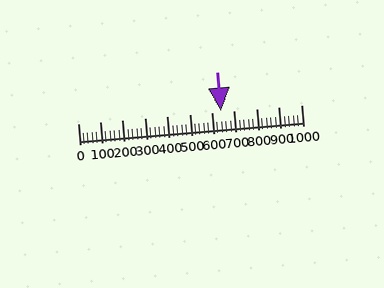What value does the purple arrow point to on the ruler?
The purple arrow points to approximately 640.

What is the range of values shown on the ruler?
The ruler shows values from 0 to 1000.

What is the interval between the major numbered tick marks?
The major tick marks are spaced 100 units apart.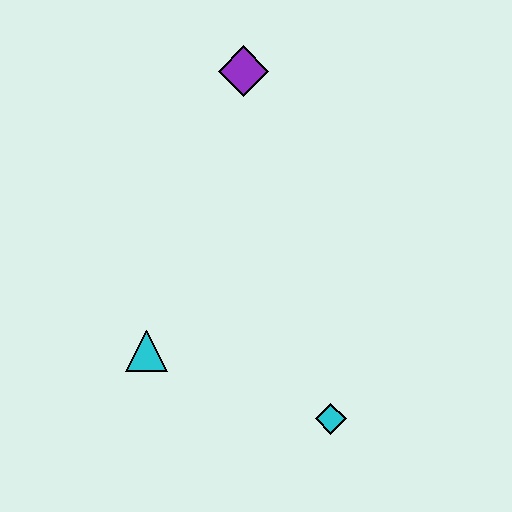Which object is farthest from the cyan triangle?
The purple diamond is farthest from the cyan triangle.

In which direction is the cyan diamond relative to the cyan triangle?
The cyan diamond is to the right of the cyan triangle.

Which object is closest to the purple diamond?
The cyan triangle is closest to the purple diamond.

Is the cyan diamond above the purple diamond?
No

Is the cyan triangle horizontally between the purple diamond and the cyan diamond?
No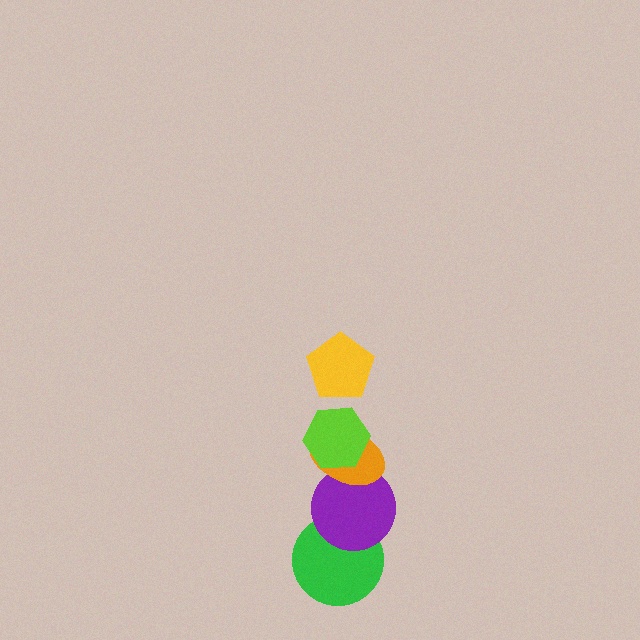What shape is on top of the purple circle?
The orange ellipse is on top of the purple circle.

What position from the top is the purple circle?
The purple circle is 4th from the top.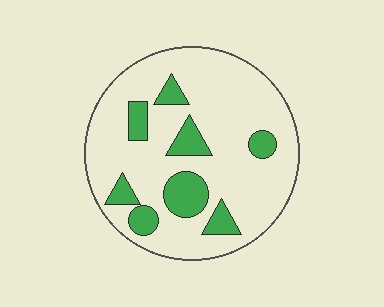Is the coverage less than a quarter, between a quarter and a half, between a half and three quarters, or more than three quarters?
Less than a quarter.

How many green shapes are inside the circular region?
8.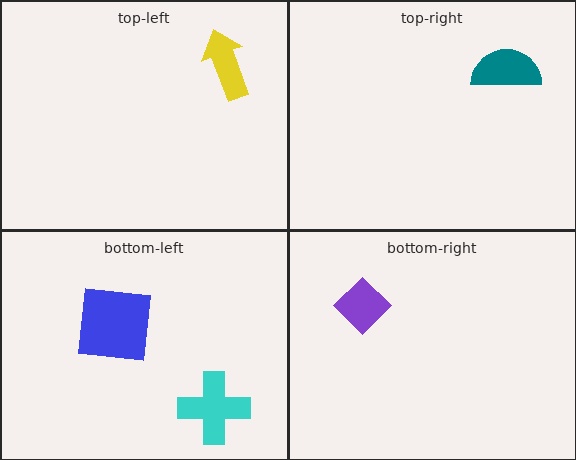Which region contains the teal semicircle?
The top-right region.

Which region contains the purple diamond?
The bottom-right region.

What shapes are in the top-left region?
The yellow arrow.